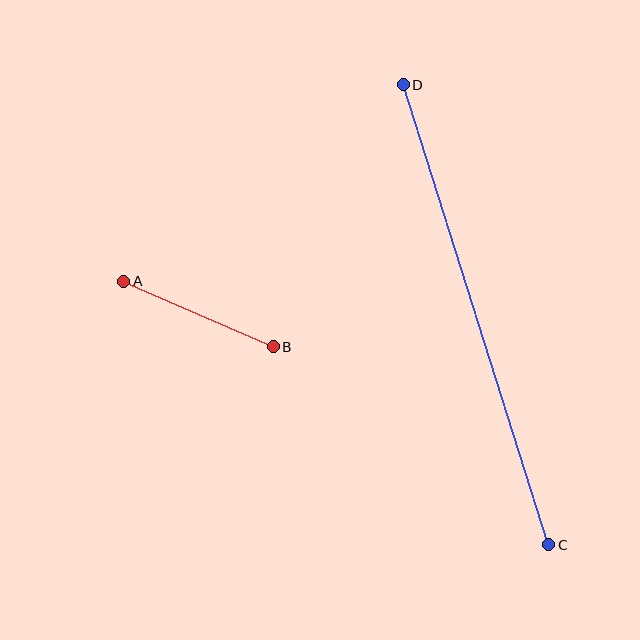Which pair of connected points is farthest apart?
Points C and D are farthest apart.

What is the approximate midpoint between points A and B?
The midpoint is at approximately (198, 314) pixels.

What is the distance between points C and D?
The distance is approximately 483 pixels.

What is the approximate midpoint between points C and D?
The midpoint is at approximately (476, 315) pixels.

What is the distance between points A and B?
The distance is approximately 163 pixels.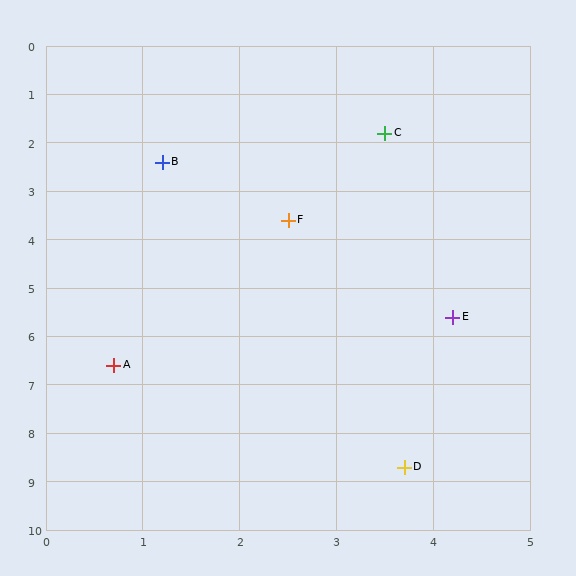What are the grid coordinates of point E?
Point E is at approximately (4.2, 5.6).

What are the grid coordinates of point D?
Point D is at approximately (3.7, 8.7).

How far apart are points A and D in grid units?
Points A and D are about 3.7 grid units apart.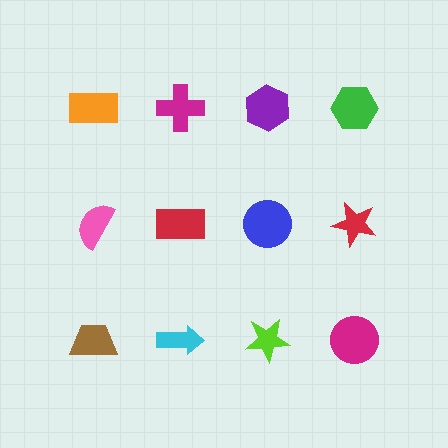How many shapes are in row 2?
4 shapes.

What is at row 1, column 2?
A magenta cross.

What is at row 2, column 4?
A red star.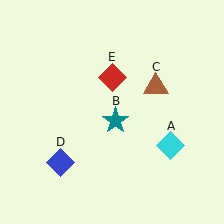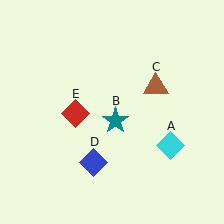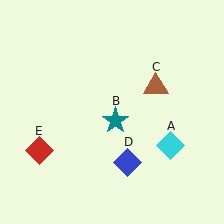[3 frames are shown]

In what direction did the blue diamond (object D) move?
The blue diamond (object D) moved right.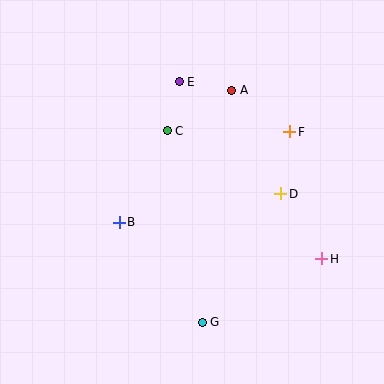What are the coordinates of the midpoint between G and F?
The midpoint between G and F is at (246, 227).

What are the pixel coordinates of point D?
Point D is at (281, 194).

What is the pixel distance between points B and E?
The distance between B and E is 152 pixels.